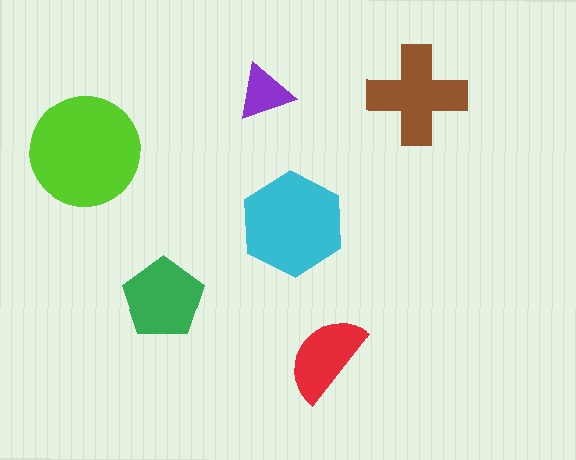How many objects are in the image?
There are 6 objects in the image.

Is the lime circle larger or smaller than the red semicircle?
Larger.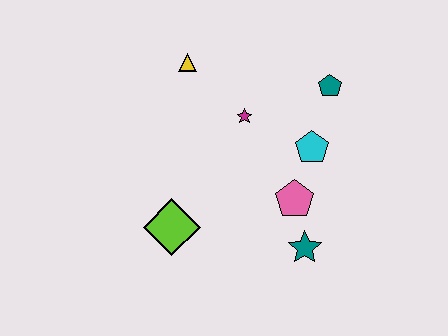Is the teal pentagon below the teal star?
No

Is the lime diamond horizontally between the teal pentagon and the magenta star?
No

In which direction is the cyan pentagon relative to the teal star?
The cyan pentagon is above the teal star.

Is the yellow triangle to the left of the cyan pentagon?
Yes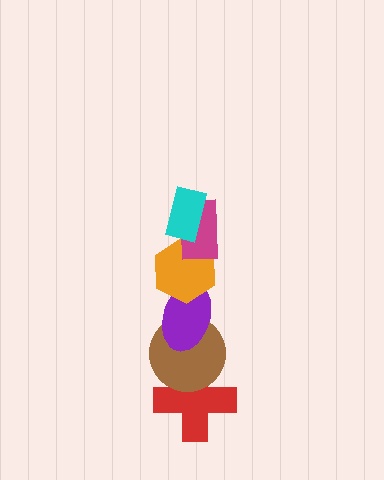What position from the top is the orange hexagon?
The orange hexagon is 3rd from the top.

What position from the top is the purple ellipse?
The purple ellipse is 4th from the top.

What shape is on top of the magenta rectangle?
The cyan rectangle is on top of the magenta rectangle.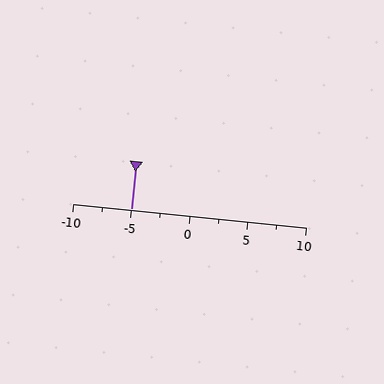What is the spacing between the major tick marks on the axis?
The major ticks are spaced 5 apart.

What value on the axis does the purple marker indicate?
The marker indicates approximately -5.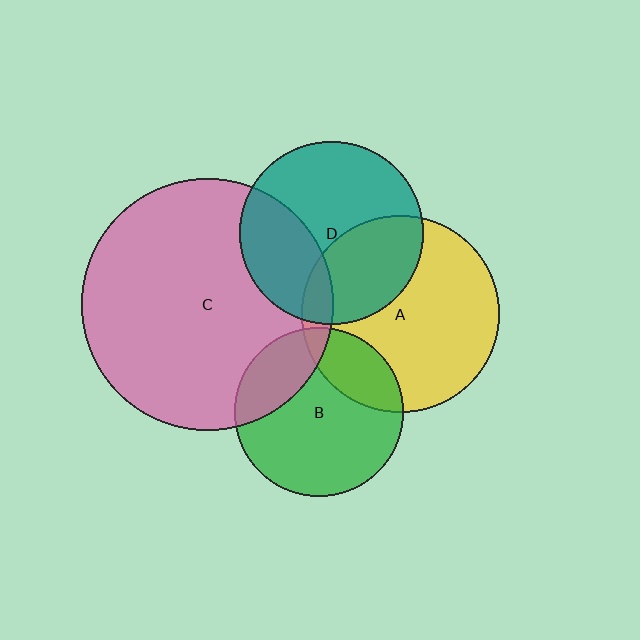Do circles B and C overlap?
Yes.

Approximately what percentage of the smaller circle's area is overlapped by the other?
Approximately 25%.